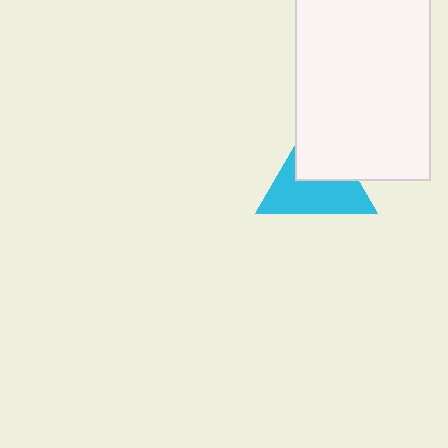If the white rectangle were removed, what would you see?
You would see the complete cyan triangle.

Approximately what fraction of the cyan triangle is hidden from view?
Roughly 42% of the cyan triangle is hidden behind the white rectangle.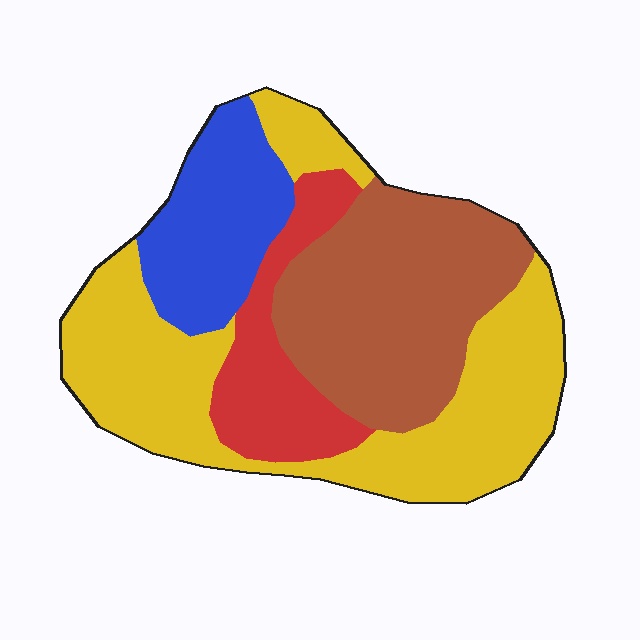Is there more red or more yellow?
Yellow.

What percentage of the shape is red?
Red covers around 15% of the shape.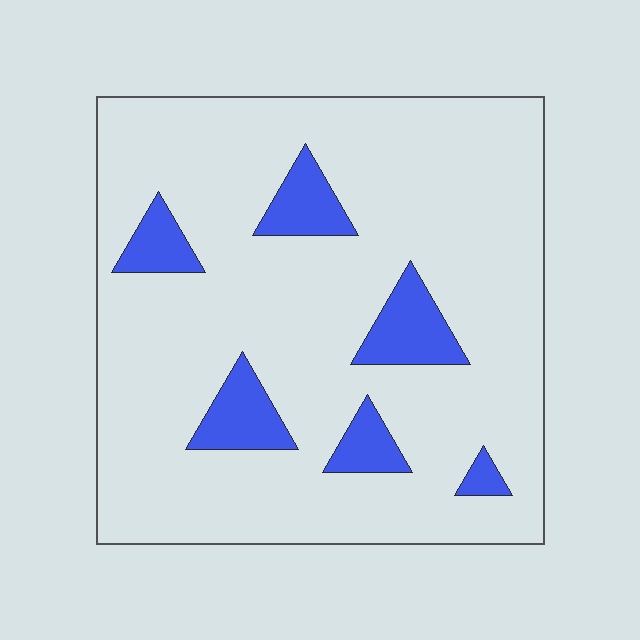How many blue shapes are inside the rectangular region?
6.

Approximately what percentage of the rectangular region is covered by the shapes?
Approximately 15%.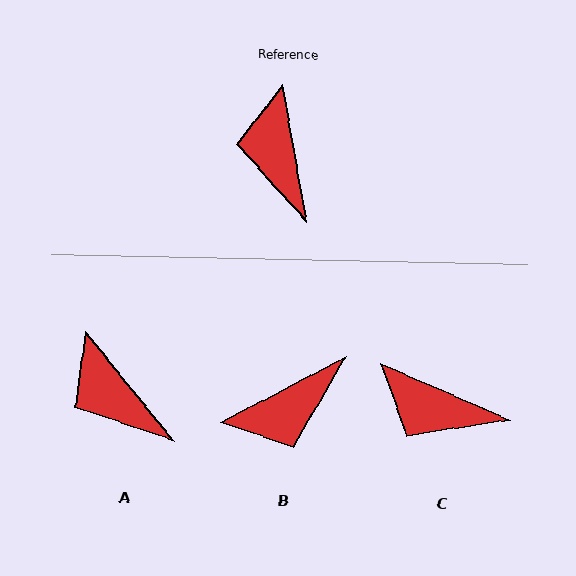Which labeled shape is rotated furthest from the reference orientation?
B, about 108 degrees away.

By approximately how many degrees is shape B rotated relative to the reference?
Approximately 108 degrees counter-clockwise.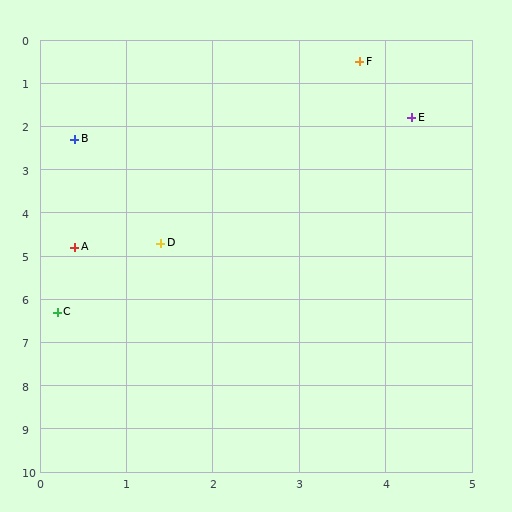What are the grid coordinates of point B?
Point B is at approximately (0.4, 2.3).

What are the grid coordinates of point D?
Point D is at approximately (1.4, 4.7).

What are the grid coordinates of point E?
Point E is at approximately (4.3, 1.8).